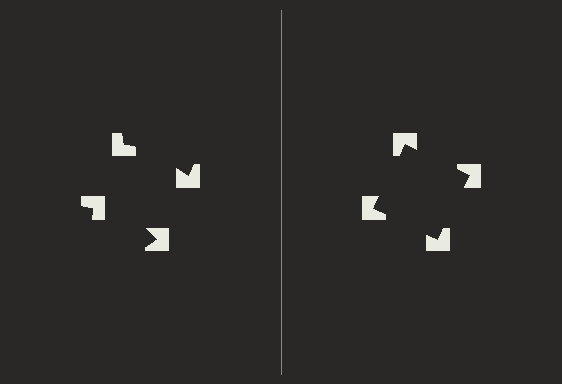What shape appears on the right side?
An illusory square.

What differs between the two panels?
The notched squares are positioned identically on both sides; only the wedge orientations differ. On the right they align to a square; on the left they are misaligned.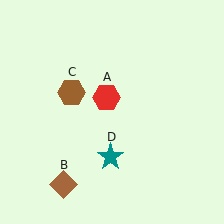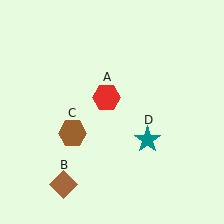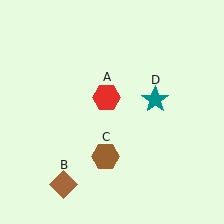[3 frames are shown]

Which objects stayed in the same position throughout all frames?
Red hexagon (object A) and brown diamond (object B) remained stationary.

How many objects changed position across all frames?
2 objects changed position: brown hexagon (object C), teal star (object D).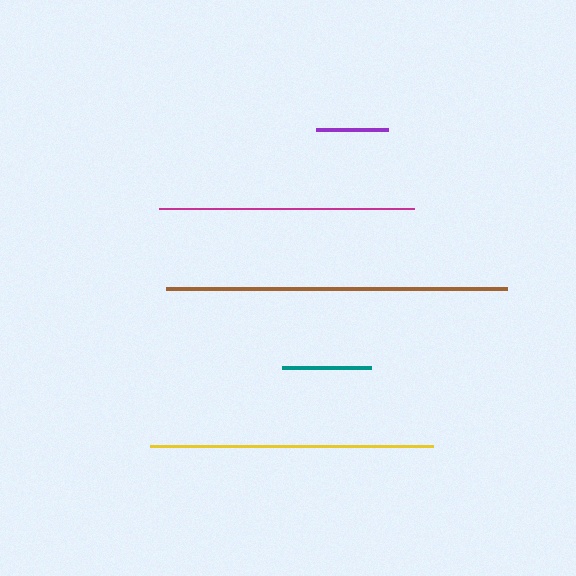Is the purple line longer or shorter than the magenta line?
The magenta line is longer than the purple line.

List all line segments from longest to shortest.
From longest to shortest: brown, yellow, magenta, teal, purple.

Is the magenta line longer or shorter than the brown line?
The brown line is longer than the magenta line.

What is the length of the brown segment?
The brown segment is approximately 341 pixels long.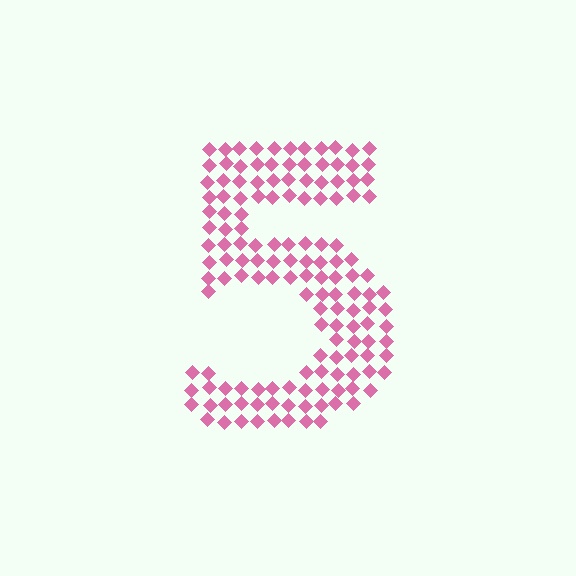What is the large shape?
The large shape is the digit 5.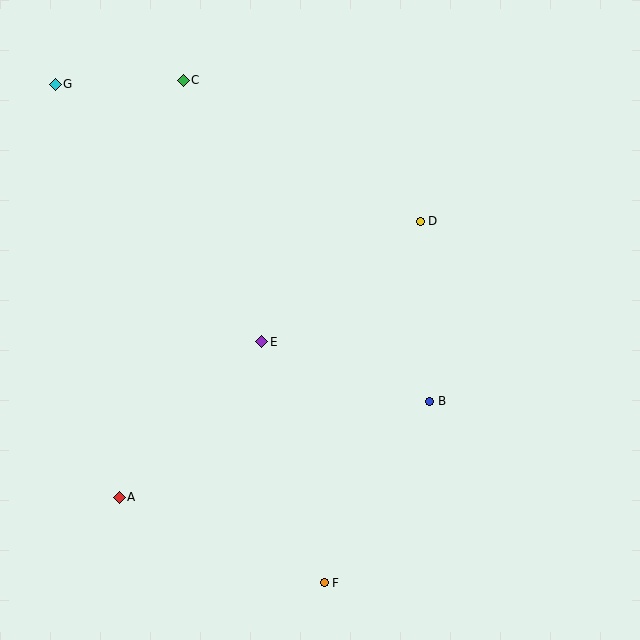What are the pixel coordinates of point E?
Point E is at (262, 342).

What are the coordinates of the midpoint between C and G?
The midpoint between C and G is at (119, 82).